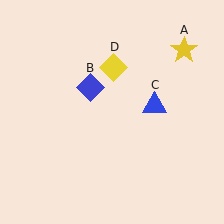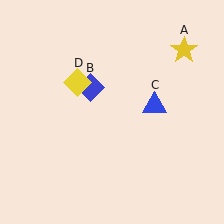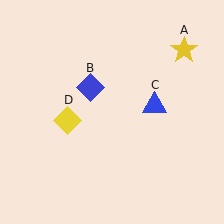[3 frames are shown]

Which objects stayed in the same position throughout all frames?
Yellow star (object A) and blue diamond (object B) and blue triangle (object C) remained stationary.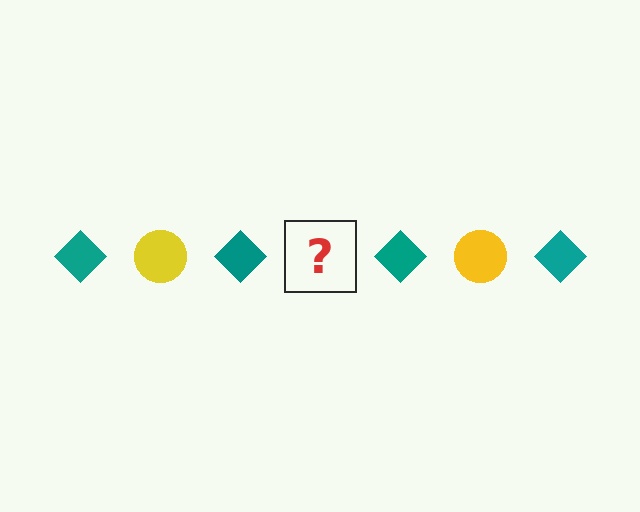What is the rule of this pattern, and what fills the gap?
The rule is that the pattern alternates between teal diamond and yellow circle. The gap should be filled with a yellow circle.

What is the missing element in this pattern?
The missing element is a yellow circle.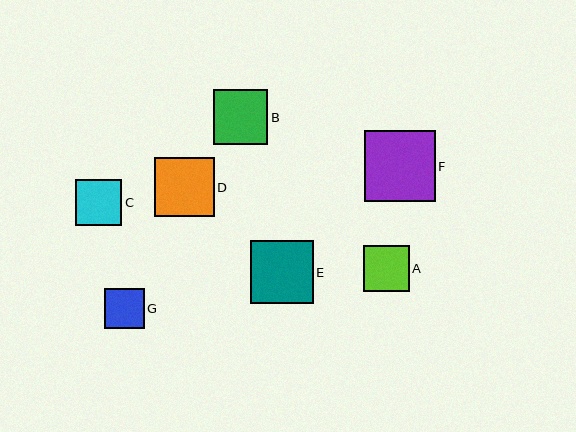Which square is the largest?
Square F is the largest with a size of approximately 71 pixels.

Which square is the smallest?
Square G is the smallest with a size of approximately 40 pixels.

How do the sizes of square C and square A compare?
Square C and square A are approximately the same size.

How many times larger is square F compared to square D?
Square F is approximately 1.2 times the size of square D.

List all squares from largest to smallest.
From largest to smallest: F, E, D, B, C, A, G.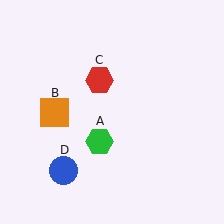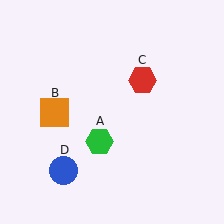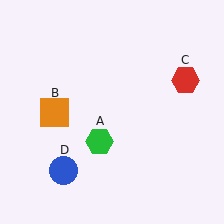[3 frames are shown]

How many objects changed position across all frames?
1 object changed position: red hexagon (object C).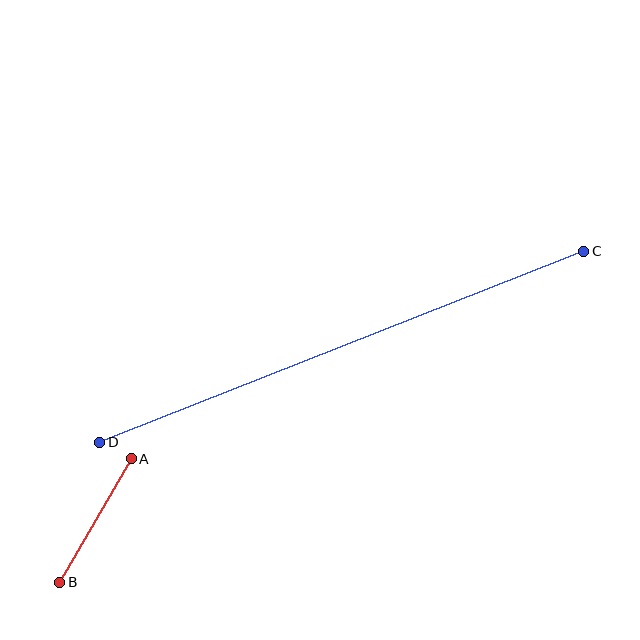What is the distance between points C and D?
The distance is approximately 520 pixels.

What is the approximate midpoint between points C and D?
The midpoint is at approximately (342, 347) pixels.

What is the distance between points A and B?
The distance is approximately 143 pixels.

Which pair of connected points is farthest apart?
Points C and D are farthest apart.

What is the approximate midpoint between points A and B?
The midpoint is at approximately (95, 521) pixels.